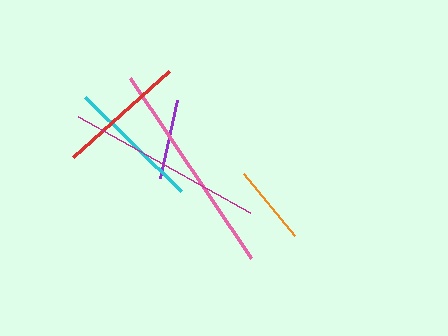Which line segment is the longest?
The pink line is the longest at approximately 217 pixels.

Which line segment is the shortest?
The purple line is the shortest at approximately 79 pixels.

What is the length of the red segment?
The red segment is approximately 128 pixels long.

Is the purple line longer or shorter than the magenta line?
The magenta line is longer than the purple line.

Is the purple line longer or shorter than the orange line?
The orange line is longer than the purple line.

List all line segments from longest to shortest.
From longest to shortest: pink, magenta, cyan, red, orange, purple.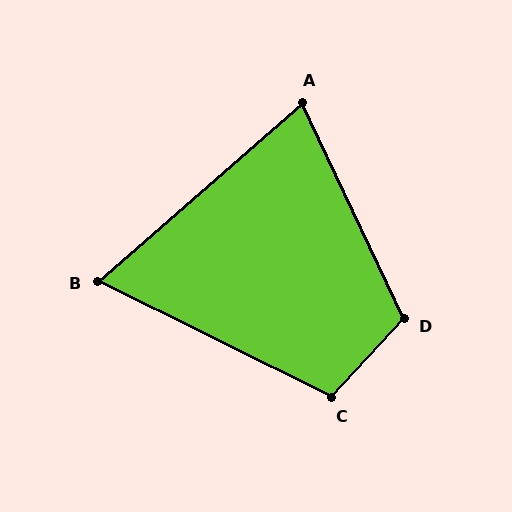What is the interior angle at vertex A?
Approximately 74 degrees (acute).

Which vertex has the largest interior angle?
D, at approximately 112 degrees.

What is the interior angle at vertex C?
Approximately 106 degrees (obtuse).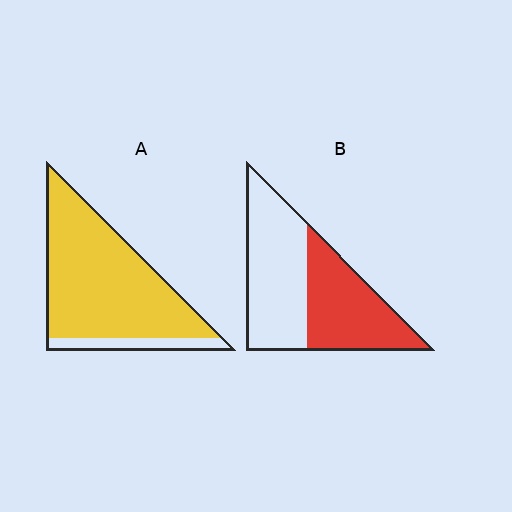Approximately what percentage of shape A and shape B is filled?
A is approximately 85% and B is approximately 45%.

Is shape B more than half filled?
No.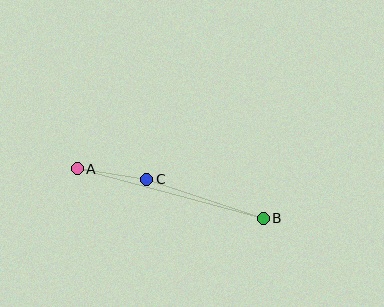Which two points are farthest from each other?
Points A and B are farthest from each other.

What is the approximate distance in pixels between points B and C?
The distance between B and C is approximately 122 pixels.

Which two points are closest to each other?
Points A and C are closest to each other.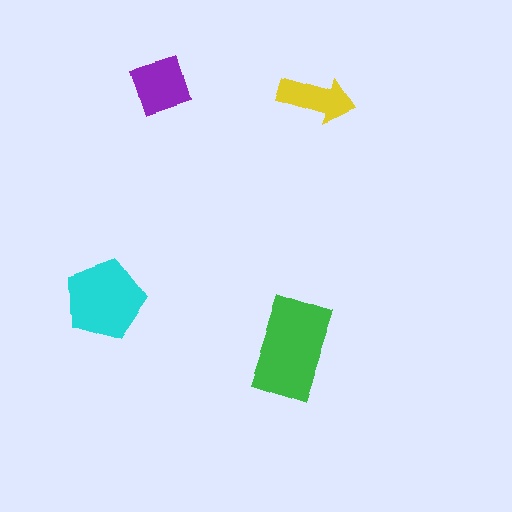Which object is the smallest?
The yellow arrow.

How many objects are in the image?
There are 4 objects in the image.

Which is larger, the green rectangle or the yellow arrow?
The green rectangle.